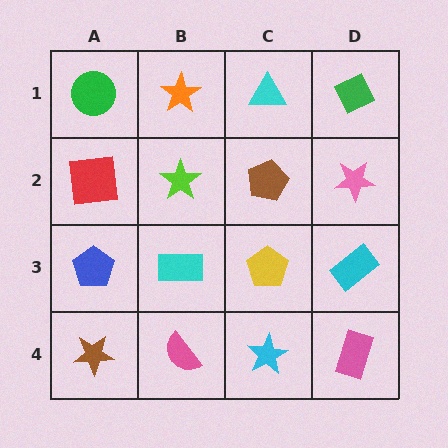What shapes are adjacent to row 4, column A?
A blue pentagon (row 3, column A), a pink semicircle (row 4, column B).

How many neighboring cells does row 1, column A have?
2.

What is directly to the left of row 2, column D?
A brown pentagon.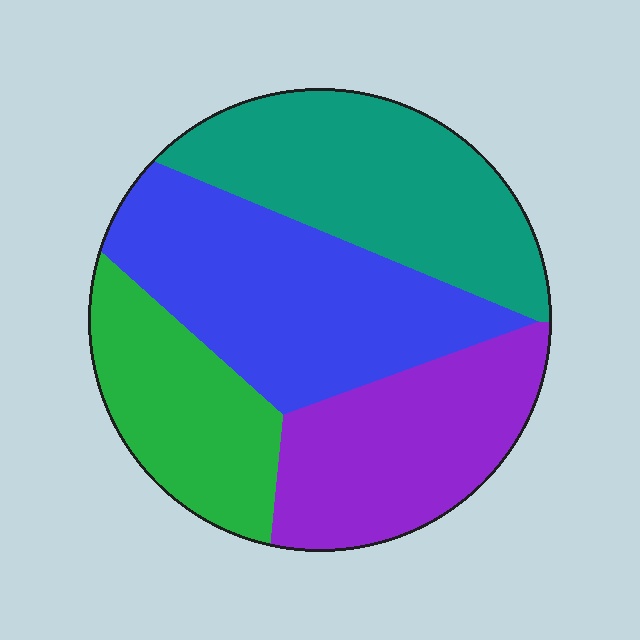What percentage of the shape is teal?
Teal covers roughly 30% of the shape.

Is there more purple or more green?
Purple.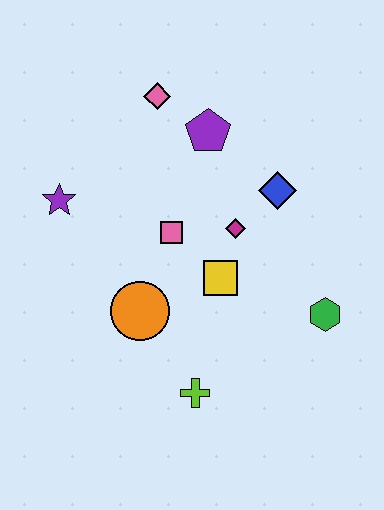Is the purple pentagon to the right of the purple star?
Yes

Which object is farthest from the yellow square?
The pink diamond is farthest from the yellow square.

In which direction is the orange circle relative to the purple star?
The orange circle is below the purple star.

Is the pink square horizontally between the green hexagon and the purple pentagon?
No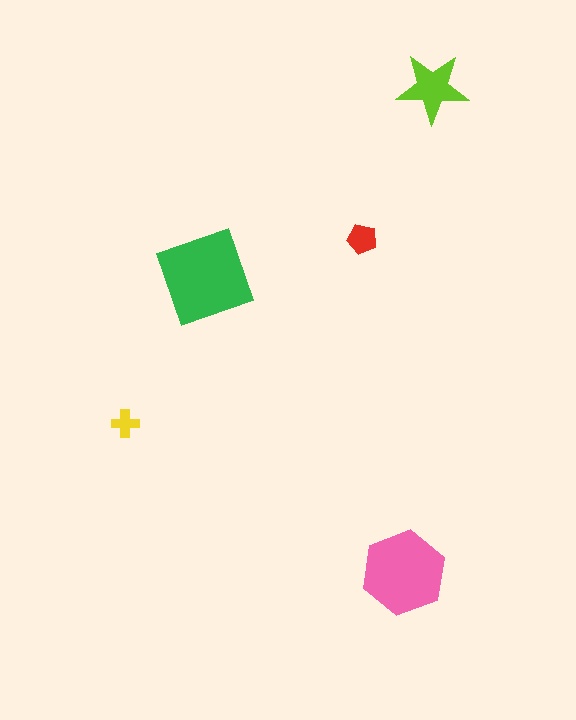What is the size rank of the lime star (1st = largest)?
3rd.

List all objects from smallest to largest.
The yellow cross, the red pentagon, the lime star, the pink hexagon, the green square.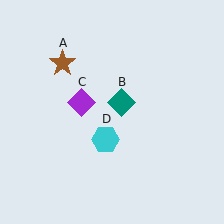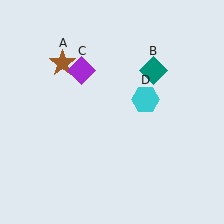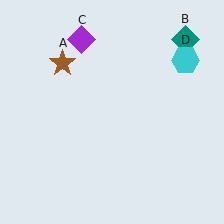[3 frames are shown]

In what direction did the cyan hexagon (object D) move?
The cyan hexagon (object D) moved up and to the right.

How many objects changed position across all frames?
3 objects changed position: teal diamond (object B), purple diamond (object C), cyan hexagon (object D).